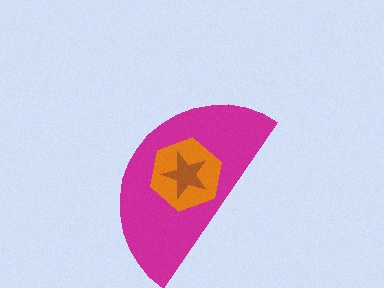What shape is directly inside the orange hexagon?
The brown star.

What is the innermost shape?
The brown star.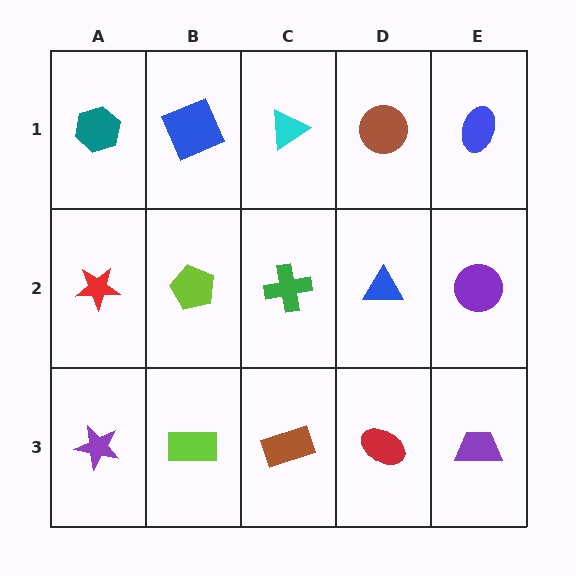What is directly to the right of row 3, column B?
A brown rectangle.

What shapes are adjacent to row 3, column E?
A purple circle (row 2, column E), a red ellipse (row 3, column D).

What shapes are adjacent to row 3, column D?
A blue triangle (row 2, column D), a brown rectangle (row 3, column C), a purple trapezoid (row 3, column E).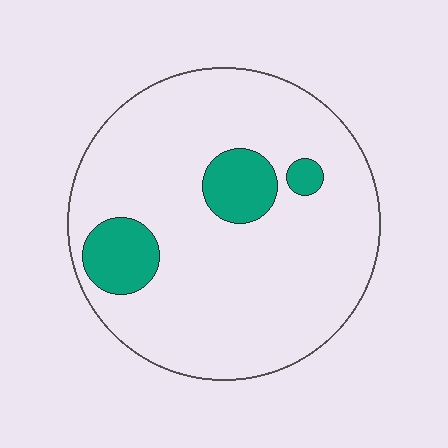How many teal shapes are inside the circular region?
3.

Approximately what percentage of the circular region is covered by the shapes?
Approximately 15%.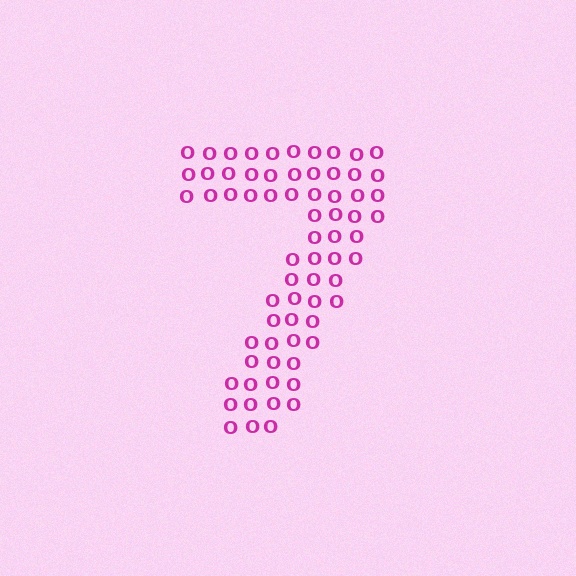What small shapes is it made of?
It is made of small letter O's.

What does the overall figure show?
The overall figure shows the digit 7.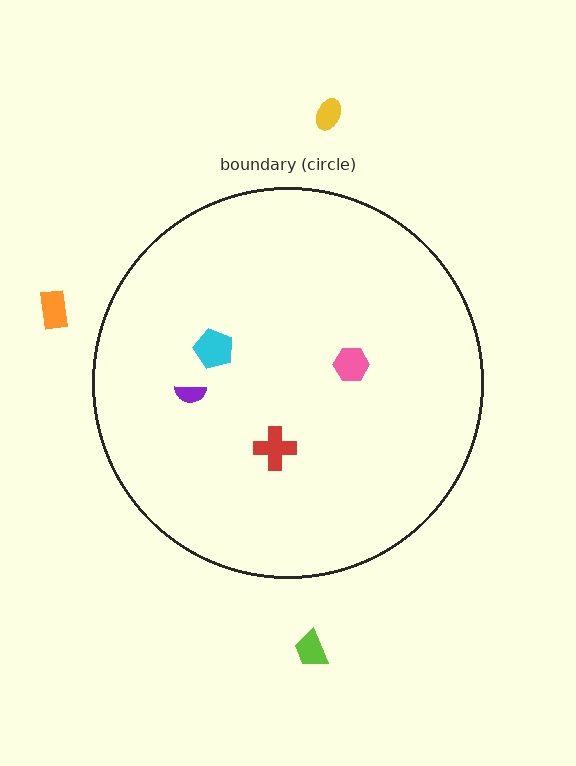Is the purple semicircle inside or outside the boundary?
Inside.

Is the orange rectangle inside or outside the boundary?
Outside.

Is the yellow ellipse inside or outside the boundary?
Outside.